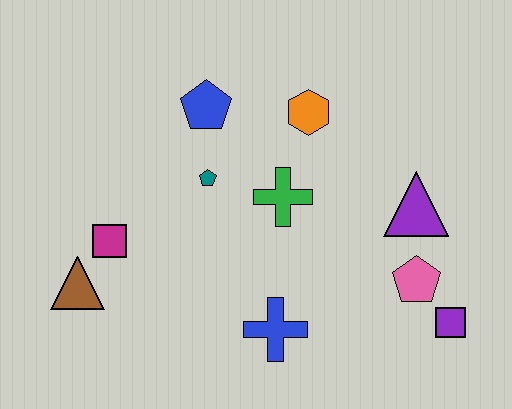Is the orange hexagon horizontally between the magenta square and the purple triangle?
Yes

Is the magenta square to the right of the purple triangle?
No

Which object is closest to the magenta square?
The brown triangle is closest to the magenta square.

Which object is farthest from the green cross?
The brown triangle is farthest from the green cross.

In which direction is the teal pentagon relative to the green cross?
The teal pentagon is to the left of the green cross.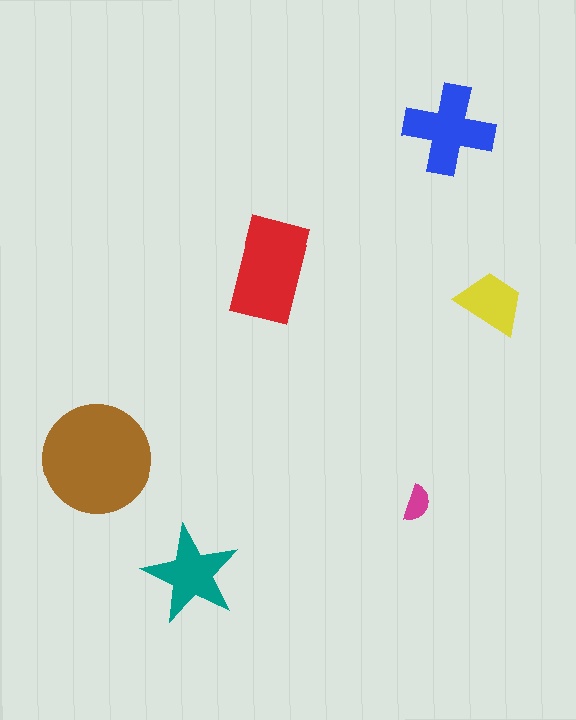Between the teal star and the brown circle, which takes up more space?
The brown circle.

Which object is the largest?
The brown circle.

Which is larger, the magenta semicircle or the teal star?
The teal star.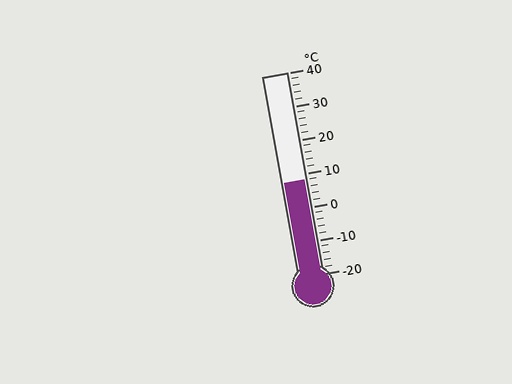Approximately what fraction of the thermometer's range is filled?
The thermometer is filled to approximately 45% of its range.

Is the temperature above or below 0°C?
The temperature is above 0°C.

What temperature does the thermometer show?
The thermometer shows approximately 8°C.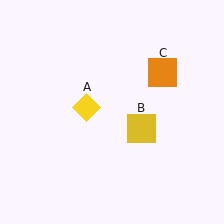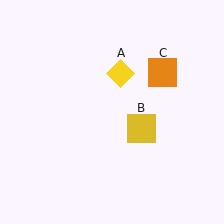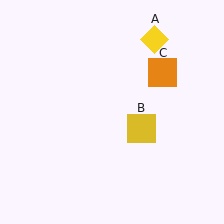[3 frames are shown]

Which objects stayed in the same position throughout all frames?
Yellow square (object B) and orange square (object C) remained stationary.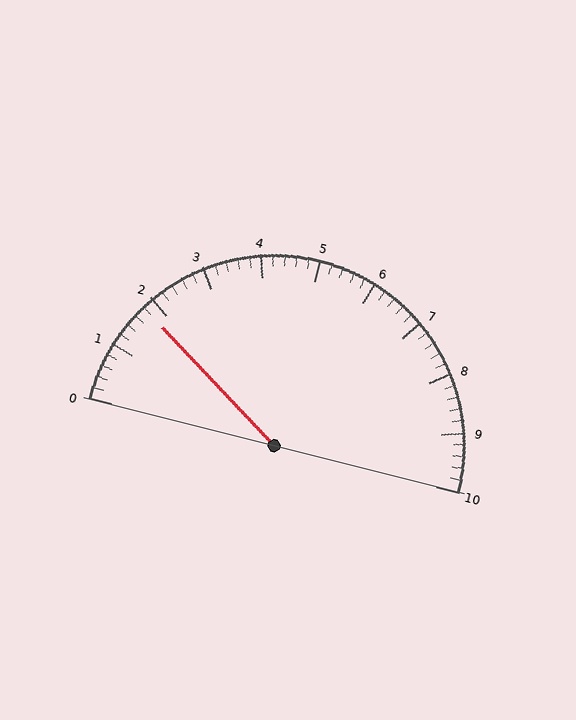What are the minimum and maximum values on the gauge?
The gauge ranges from 0 to 10.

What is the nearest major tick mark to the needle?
The nearest major tick mark is 2.